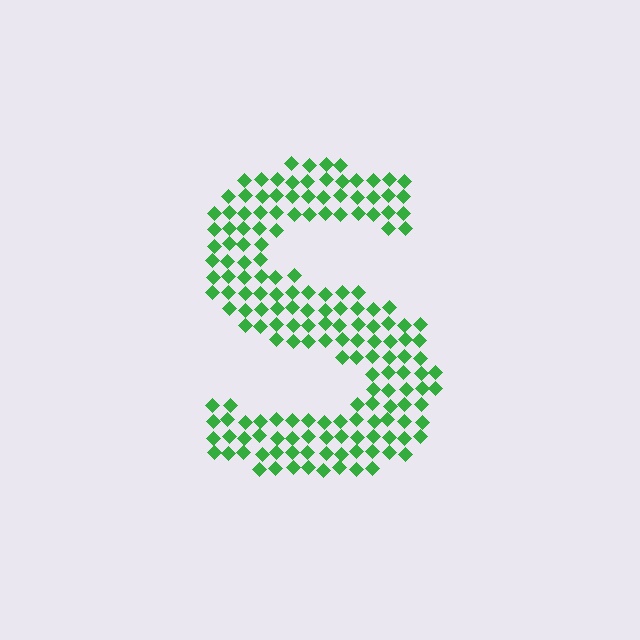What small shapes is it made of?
It is made of small diamonds.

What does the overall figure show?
The overall figure shows the letter S.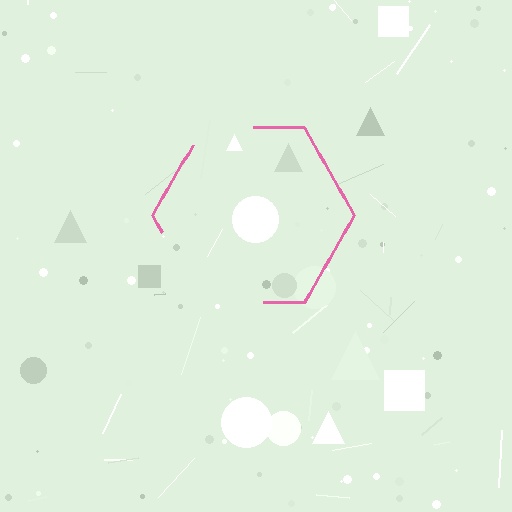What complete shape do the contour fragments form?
The contour fragments form a hexagon.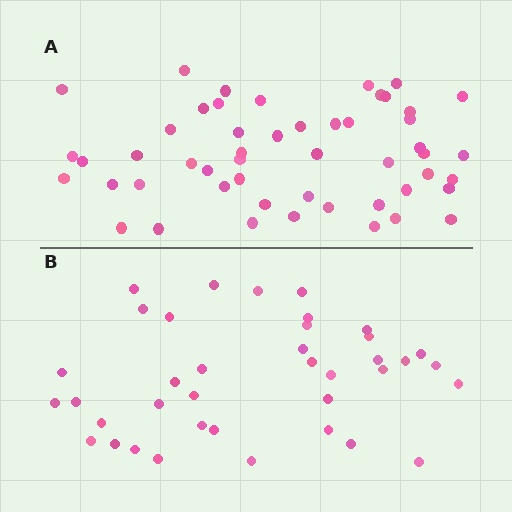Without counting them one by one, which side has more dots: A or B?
Region A (the top region) has more dots.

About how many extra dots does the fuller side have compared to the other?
Region A has approximately 15 more dots than region B.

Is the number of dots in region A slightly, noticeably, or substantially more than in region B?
Region A has noticeably more, but not dramatically so. The ratio is roughly 1.3 to 1.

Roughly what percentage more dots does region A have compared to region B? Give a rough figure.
About 35% more.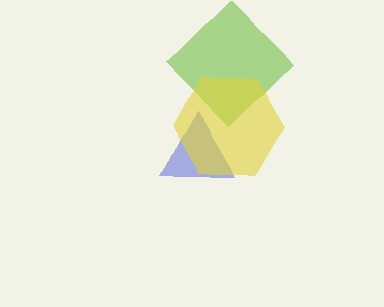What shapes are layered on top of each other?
The layered shapes are: a blue triangle, a lime diamond, a yellow hexagon.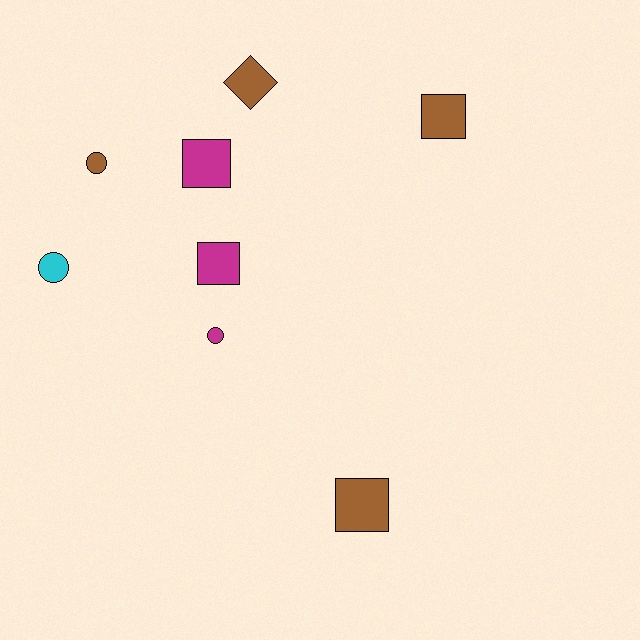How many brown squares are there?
There are 2 brown squares.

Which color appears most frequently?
Brown, with 4 objects.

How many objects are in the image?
There are 8 objects.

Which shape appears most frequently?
Square, with 4 objects.